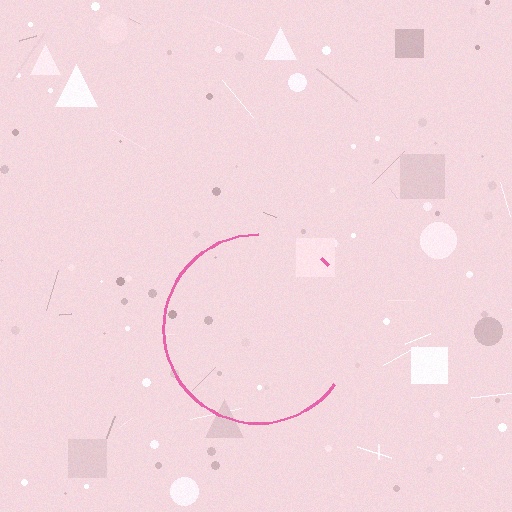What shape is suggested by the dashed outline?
The dashed outline suggests a circle.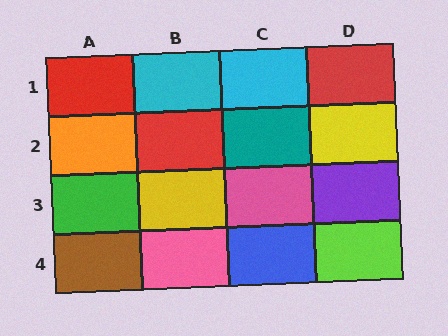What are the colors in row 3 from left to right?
Green, yellow, pink, purple.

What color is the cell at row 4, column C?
Blue.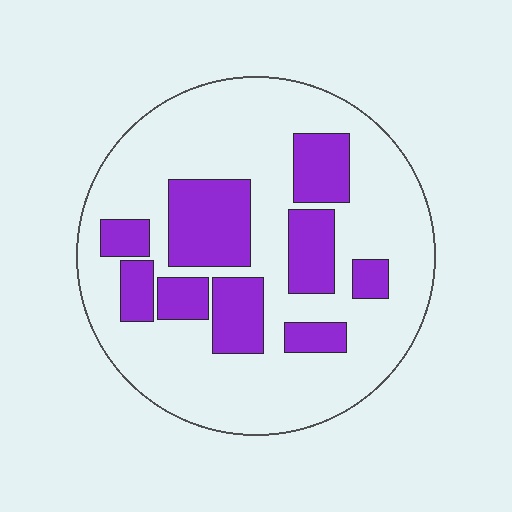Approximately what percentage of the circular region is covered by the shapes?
Approximately 30%.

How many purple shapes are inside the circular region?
9.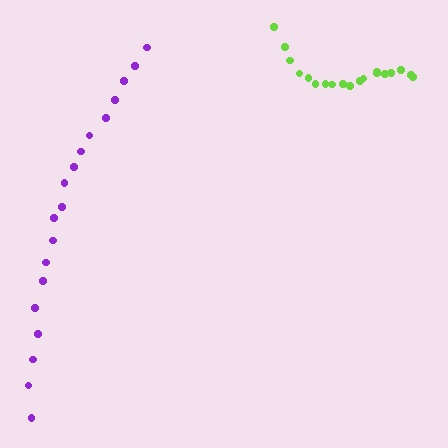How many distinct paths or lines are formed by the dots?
There are 2 distinct paths.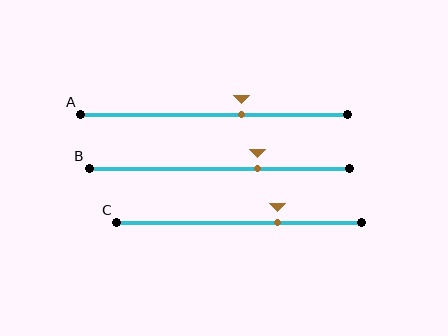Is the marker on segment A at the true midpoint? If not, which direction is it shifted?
No, the marker on segment A is shifted to the right by about 10% of the segment length.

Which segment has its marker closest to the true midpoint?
Segment A has its marker closest to the true midpoint.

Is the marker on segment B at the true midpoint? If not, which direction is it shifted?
No, the marker on segment B is shifted to the right by about 15% of the segment length.